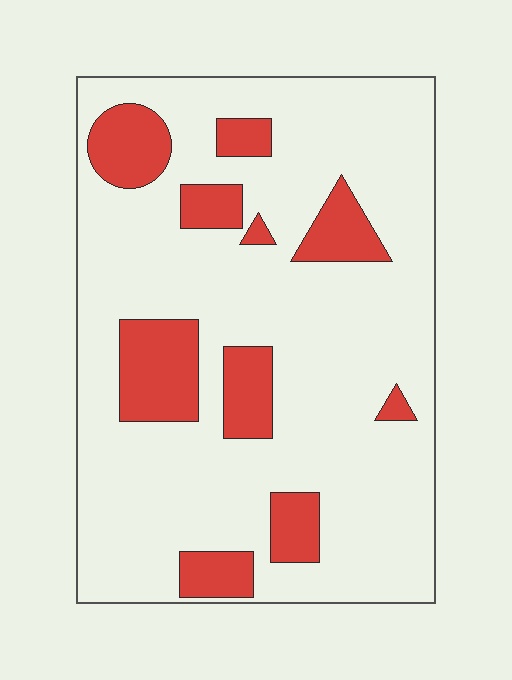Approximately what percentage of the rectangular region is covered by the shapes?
Approximately 20%.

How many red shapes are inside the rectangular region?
10.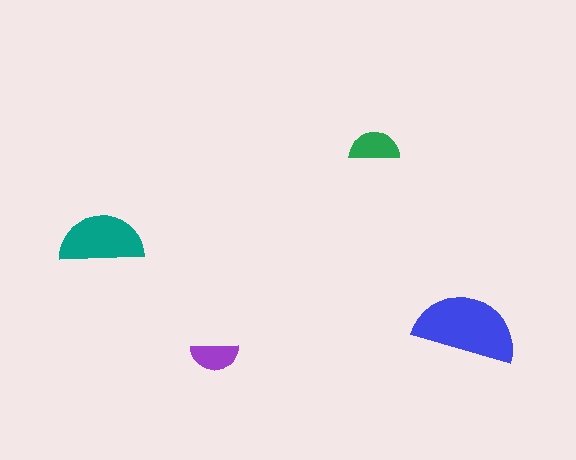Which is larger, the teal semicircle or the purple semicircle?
The teal one.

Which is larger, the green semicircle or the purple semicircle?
The green one.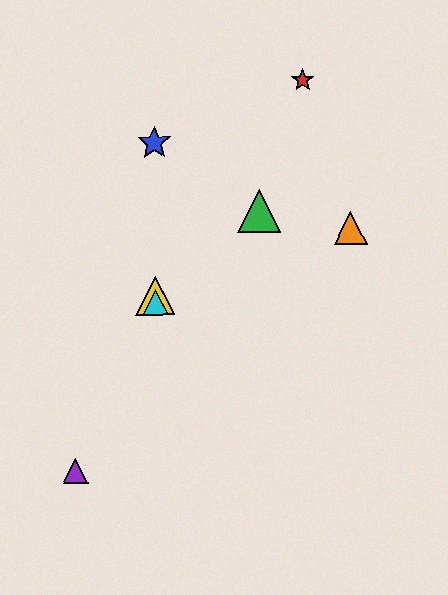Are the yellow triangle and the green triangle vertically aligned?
No, the yellow triangle is at x≈155 and the green triangle is at x≈259.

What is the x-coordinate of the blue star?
The blue star is at x≈154.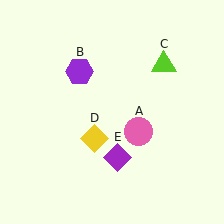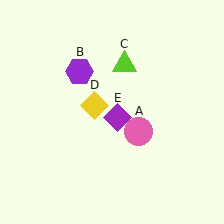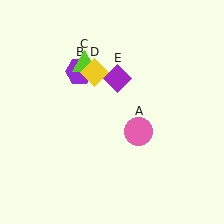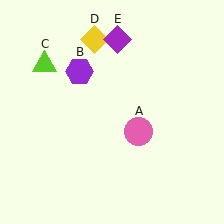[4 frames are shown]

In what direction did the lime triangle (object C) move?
The lime triangle (object C) moved left.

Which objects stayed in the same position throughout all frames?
Pink circle (object A) and purple hexagon (object B) remained stationary.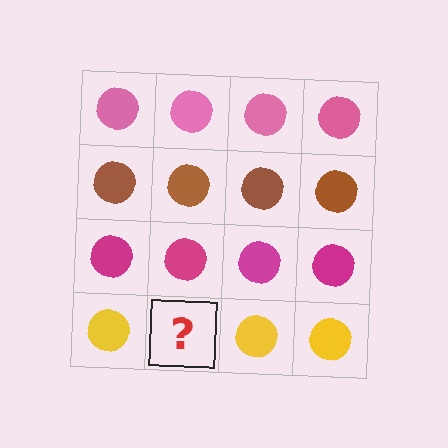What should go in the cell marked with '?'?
The missing cell should contain a yellow circle.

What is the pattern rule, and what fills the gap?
The rule is that each row has a consistent color. The gap should be filled with a yellow circle.